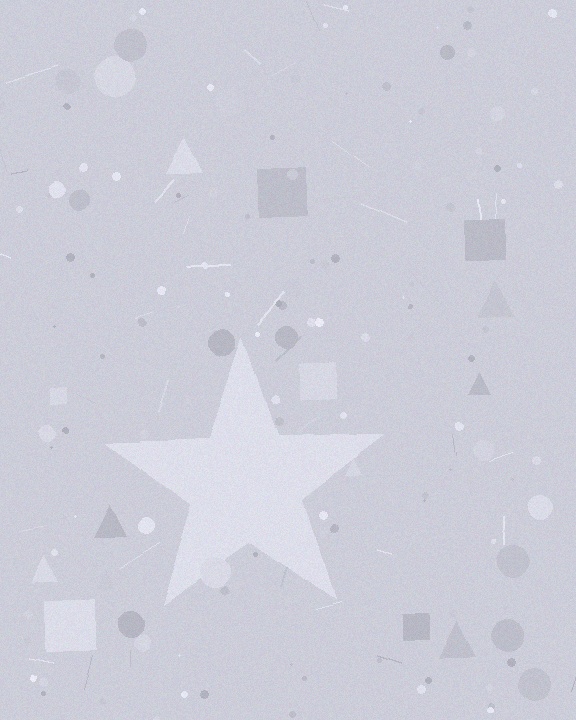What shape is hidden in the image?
A star is hidden in the image.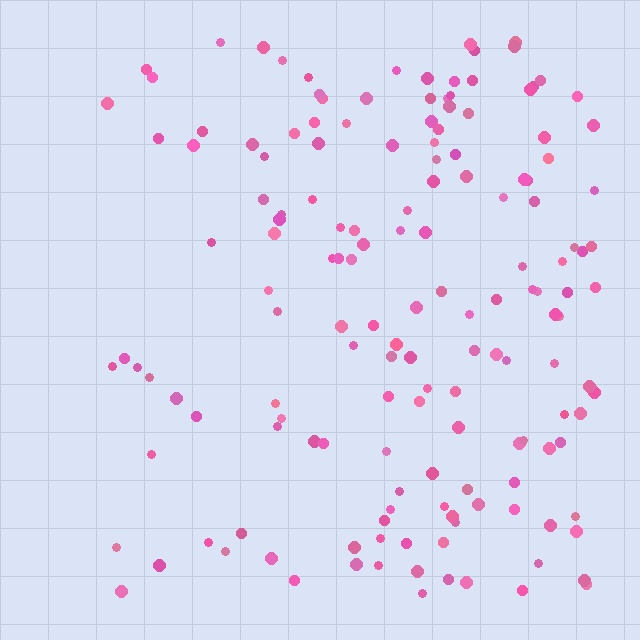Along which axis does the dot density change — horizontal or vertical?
Horizontal.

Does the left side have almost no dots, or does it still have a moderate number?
Still a moderate number, just noticeably fewer than the right.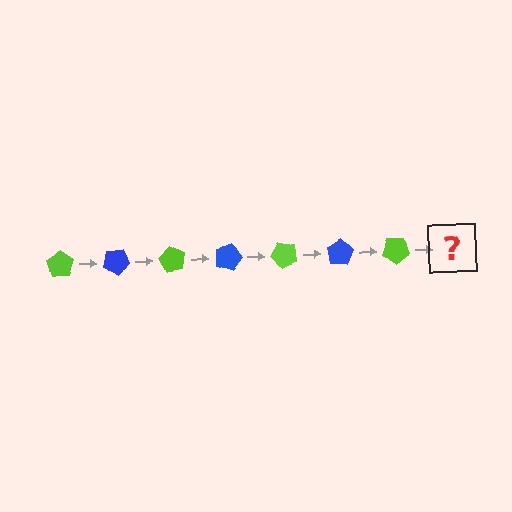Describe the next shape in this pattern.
It should be a blue pentagon, rotated 210 degrees from the start.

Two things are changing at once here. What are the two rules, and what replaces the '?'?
The two rules are that it rotates 30 degrees each step and the color cycles through lime and blue. The '?' should be a blue pentagon, rotated 210 degrees from the start.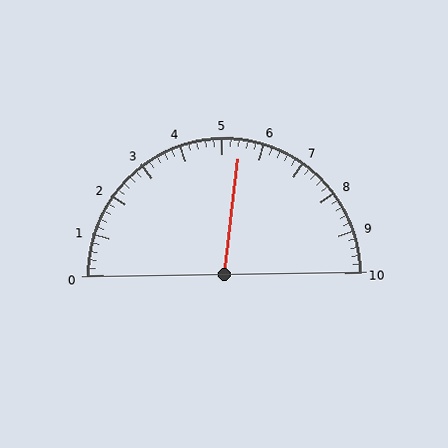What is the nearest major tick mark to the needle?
The nearest major tick mark is 5.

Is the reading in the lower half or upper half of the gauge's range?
The reading is in the upper half of the range (0 to 10).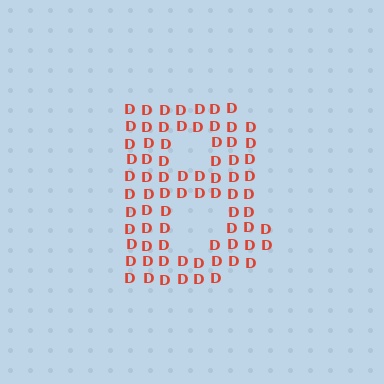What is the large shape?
The large shape is the letter B.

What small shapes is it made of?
It is made of small letter D's.